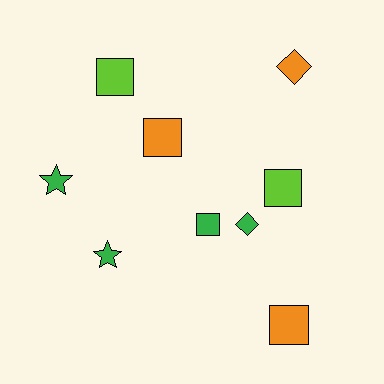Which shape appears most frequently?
Square, with 5 objects.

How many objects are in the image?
There are 9 objects.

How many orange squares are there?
There are 2 orange squares.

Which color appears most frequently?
Green, with 4 objects.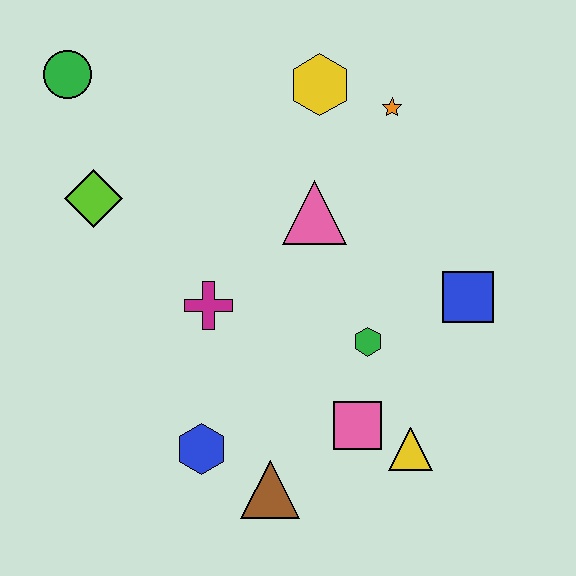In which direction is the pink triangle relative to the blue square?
The pink triangle is to the left of the blue square.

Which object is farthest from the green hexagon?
The green circle is farthest from the green hexagon.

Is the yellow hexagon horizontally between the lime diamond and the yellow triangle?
Yes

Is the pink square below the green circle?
Yes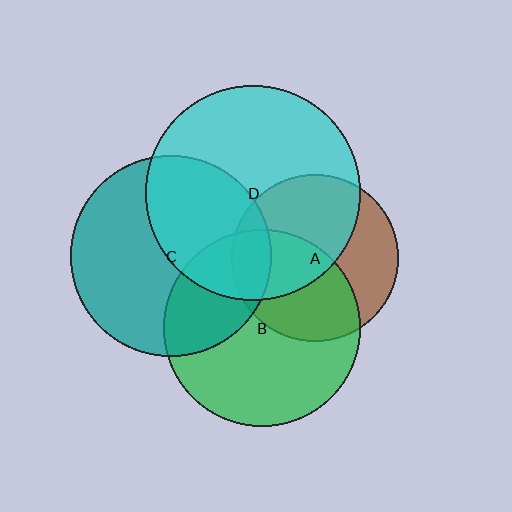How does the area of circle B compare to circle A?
Approximately 1.4 times.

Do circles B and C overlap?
Yes.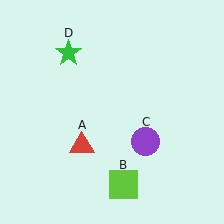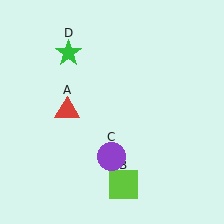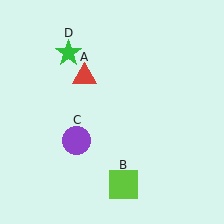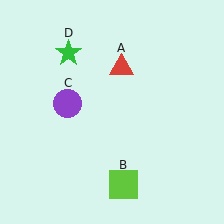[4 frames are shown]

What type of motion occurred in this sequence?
The red triangle (object A), purple circle (object C) rotated clockwise around the center of the scene.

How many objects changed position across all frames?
2 objects changed position: red triangle (object A), purple circle (object C).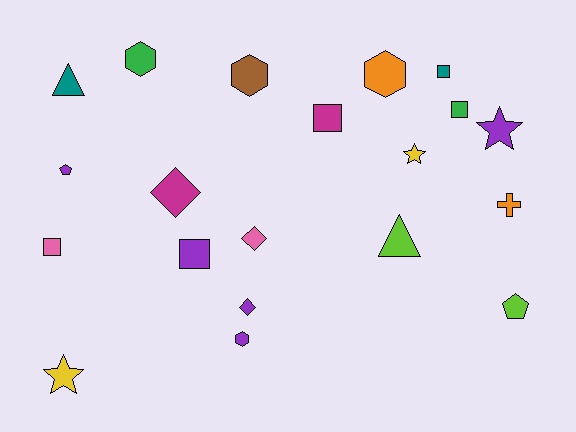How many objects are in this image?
There are 20 objects.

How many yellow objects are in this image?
There are 2 yellow objects.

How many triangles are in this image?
There are 2 triangles.